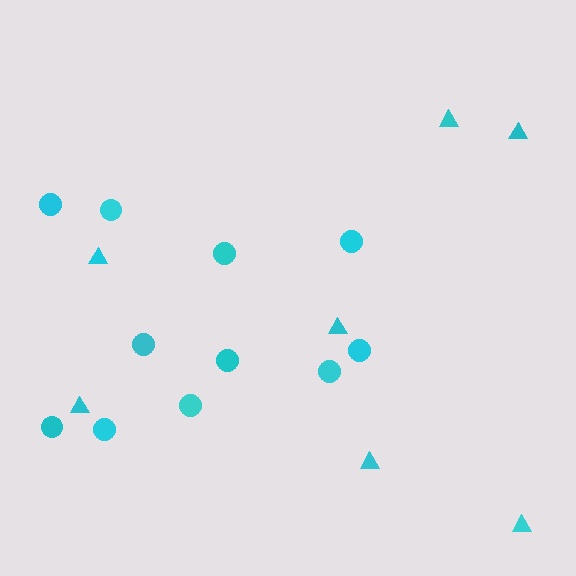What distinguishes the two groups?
There are 2 groups: one group of circles (11) and one group of triangles (7).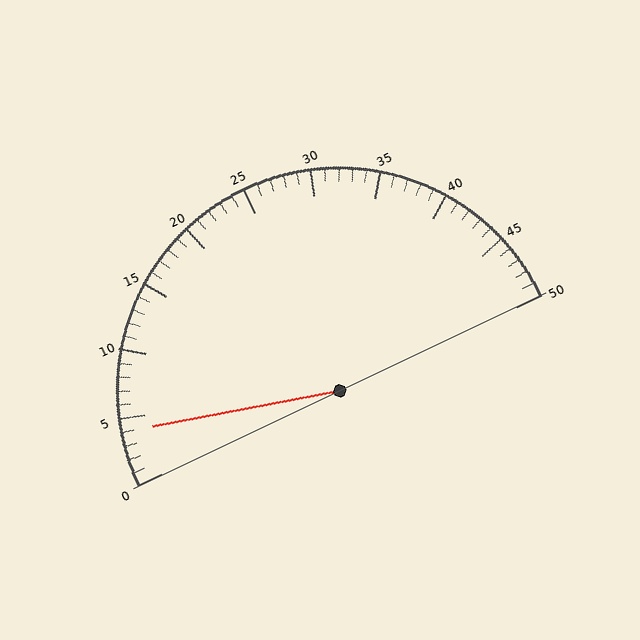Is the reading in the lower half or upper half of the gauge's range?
The reading is in the lower half of the range (0 to 50).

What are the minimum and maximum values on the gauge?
The gauge ranges from 0 to 50.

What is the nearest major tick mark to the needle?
The nearest major tick mark is 5.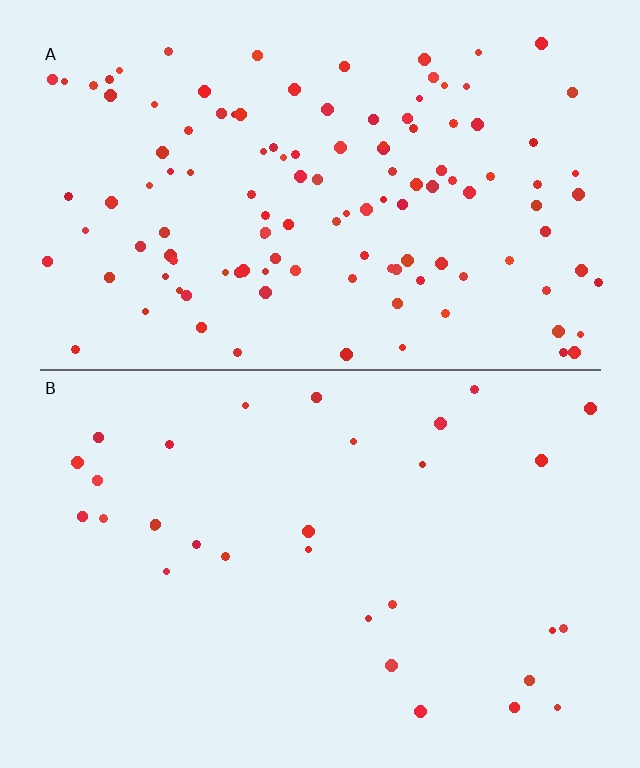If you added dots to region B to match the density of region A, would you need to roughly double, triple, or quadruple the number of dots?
Approximately quadruple.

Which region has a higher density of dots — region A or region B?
A (the top).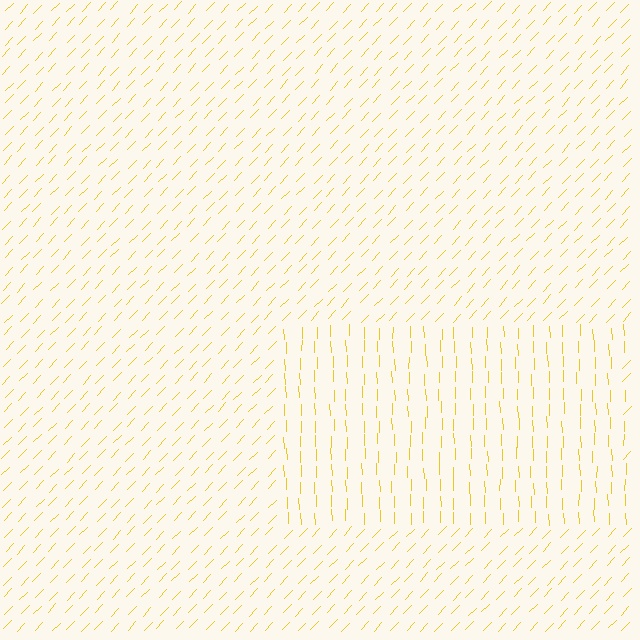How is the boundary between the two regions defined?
The boundary is defined purely by a change in line orientation (approximately 45 degrees difference). All lines are the same color and thickness.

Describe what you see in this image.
The image is filled with small yellow line segments. A rectangle region in the image has lines oriented differently from the surrounding lines, creating a visible texture boundary.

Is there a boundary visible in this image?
Yes, there is a texture boundary formed by a change in line orientation.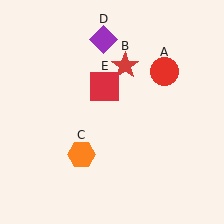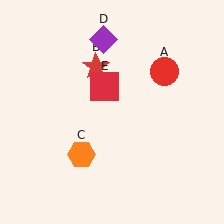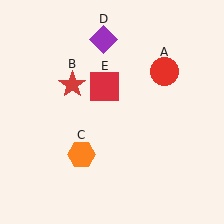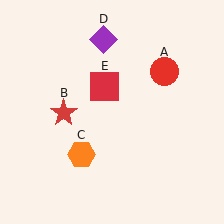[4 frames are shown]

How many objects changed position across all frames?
1 object changed position: red star (object B).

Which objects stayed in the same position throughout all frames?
Red circle (object A) and orange hexagon (object C) and purple diamond (object D) and red square (object E) remained stationary.